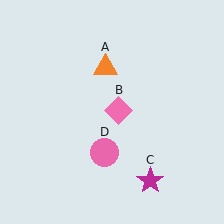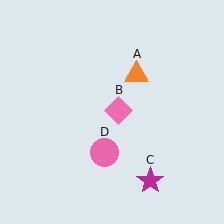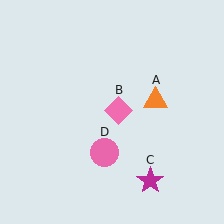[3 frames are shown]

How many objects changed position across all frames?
1 object changed position: orange triangle (object A).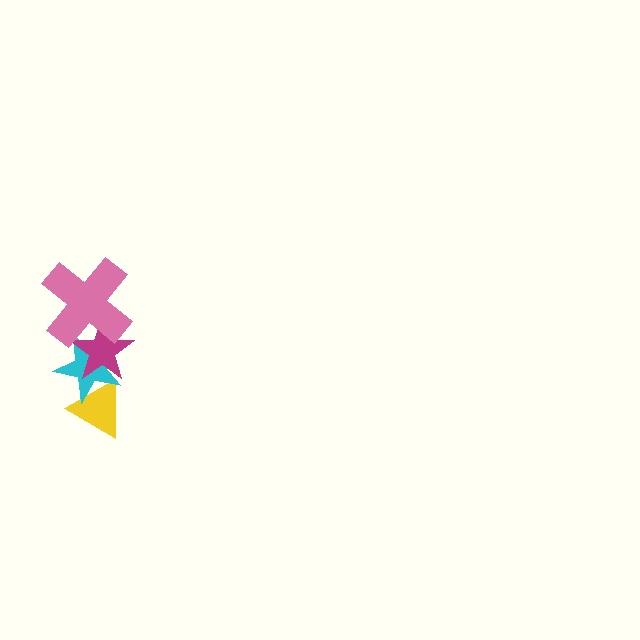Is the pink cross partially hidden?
No, no other shape covers it.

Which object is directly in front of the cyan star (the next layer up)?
The magenta star is directly in front of the cyan star.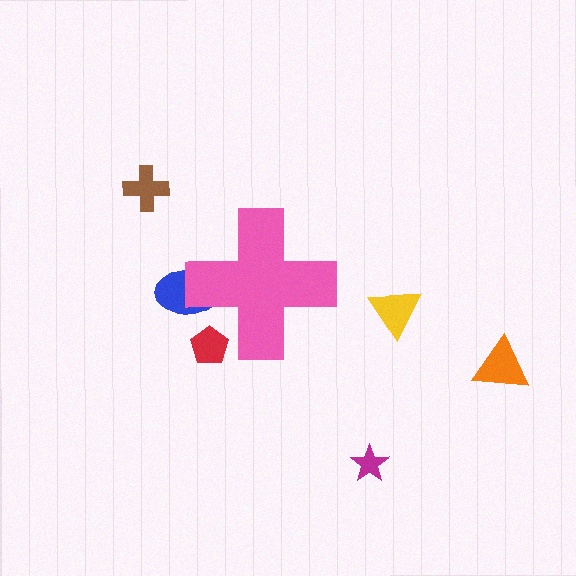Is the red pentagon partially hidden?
Yes, the red pentagon is partially hidden behind the pink cross.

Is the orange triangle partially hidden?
No, the orange triangle is fully visible.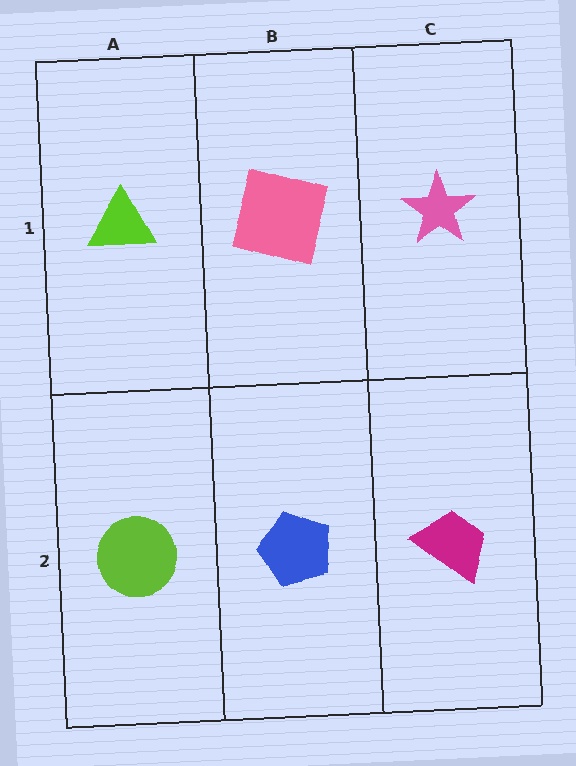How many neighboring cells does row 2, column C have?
2.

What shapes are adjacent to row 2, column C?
A pink star (row 1, column C), a blue pentagon (row 2, column B).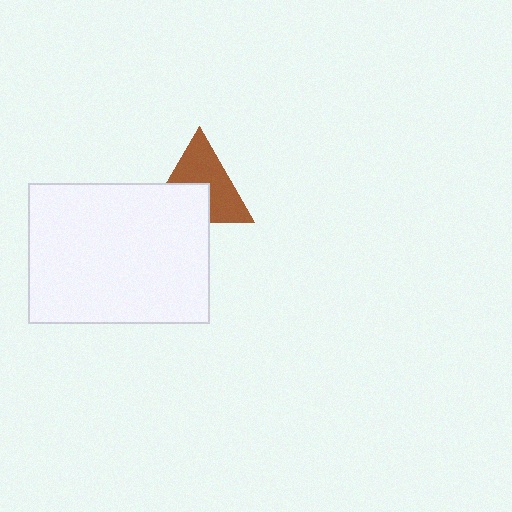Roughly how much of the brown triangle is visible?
About half of it is visible (roughly 60%).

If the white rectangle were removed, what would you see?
You would see the complete brown triangle.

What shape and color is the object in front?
The object in front is a white rectangle.